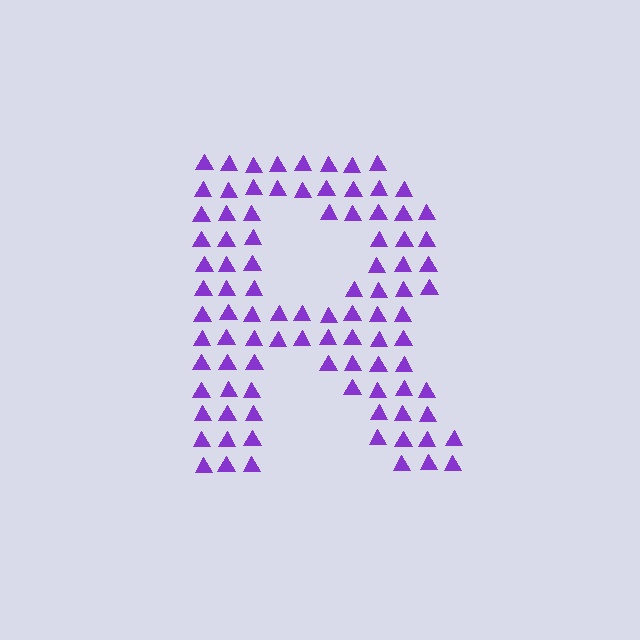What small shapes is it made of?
It is made of small triangles.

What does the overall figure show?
The overall figure shows the letter R.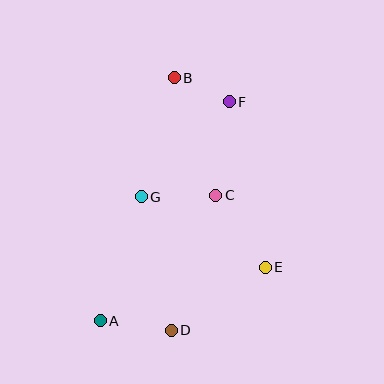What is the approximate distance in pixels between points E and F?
The distance between E and F is approximately 169 pixels.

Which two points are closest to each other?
Points B and F are closest to each other.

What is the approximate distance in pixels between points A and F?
The distance between A and F is approximately 254 pixels.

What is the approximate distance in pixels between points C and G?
The distance between C and G is approximately 75 pixels.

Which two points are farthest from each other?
Points A and B are farthest from each other.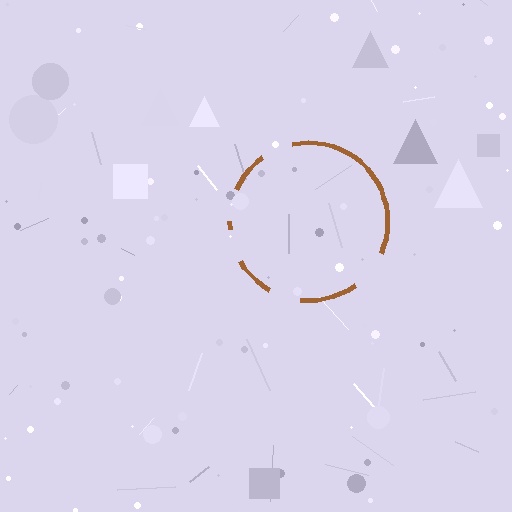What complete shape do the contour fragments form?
The contour fragments form a circle.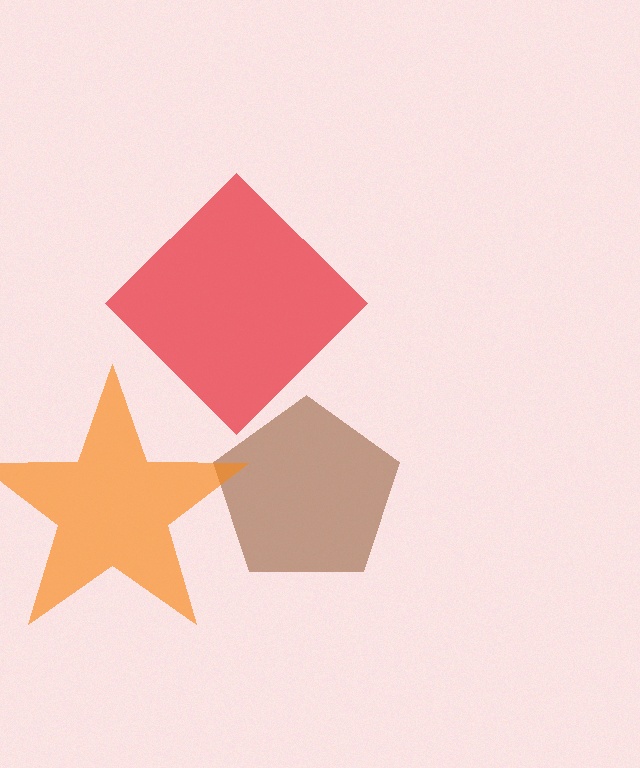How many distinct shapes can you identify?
There are 3 distinct shapes: a brown pentagon, a red diamond, an orange star.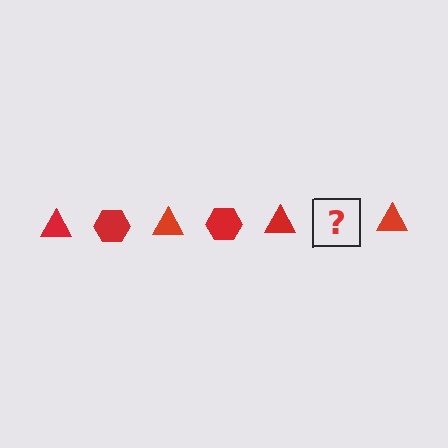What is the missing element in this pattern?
The missing element is a red hexagon.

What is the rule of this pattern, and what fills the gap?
The rule is that the pattern cycles through triangle, hexagon shapes in red. The gap should be filled with a red hexagon.